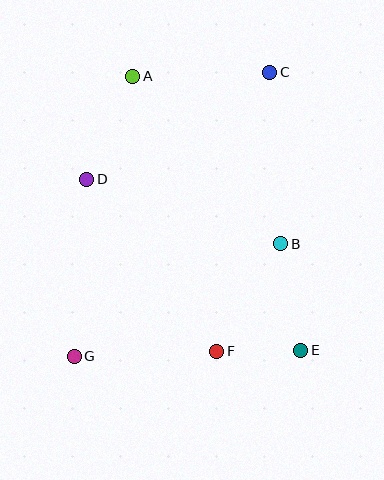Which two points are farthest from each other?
Points C and G are farthest from each other.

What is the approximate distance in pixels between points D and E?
The distance between D and E is approximately 274 pixels.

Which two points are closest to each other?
Points E and F are closest to each other.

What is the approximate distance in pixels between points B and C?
The distance between B and C is approximately 172 pixels.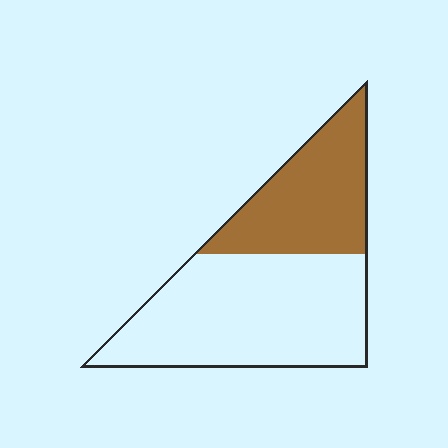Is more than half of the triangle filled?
No.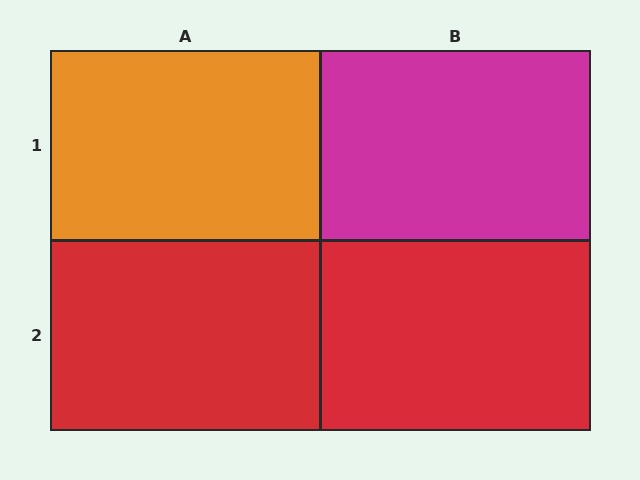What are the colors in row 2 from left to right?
Red, red.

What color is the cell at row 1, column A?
Orange.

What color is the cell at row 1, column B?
Magenta.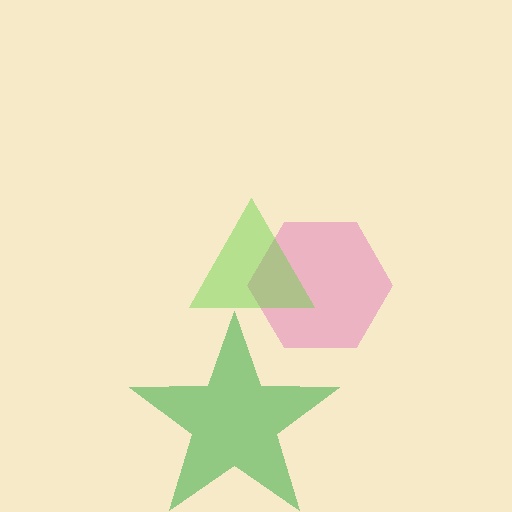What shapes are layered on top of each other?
The layered shapes are: a pink hexagon, a green star, a lime triangle.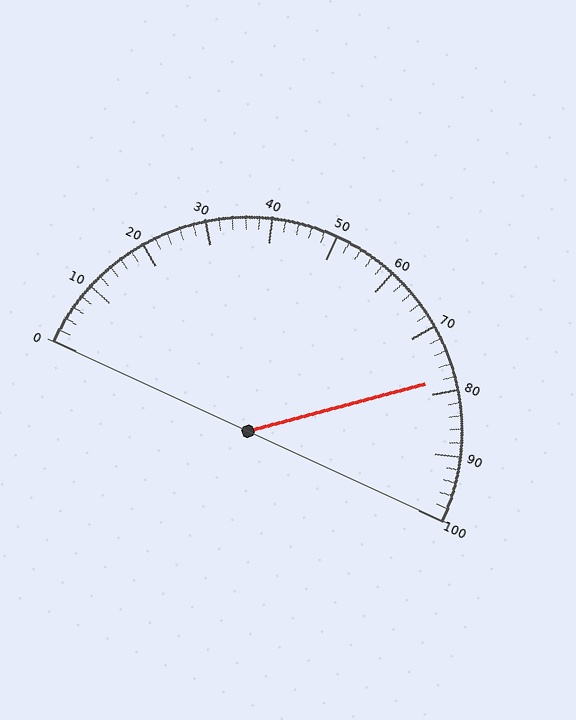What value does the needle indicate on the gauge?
The needle indicates approximately 78.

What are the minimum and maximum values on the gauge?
The gauge ranges from 0 to 100.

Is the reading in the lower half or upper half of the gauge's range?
The reading is in the upper half of the range (0 to 100).